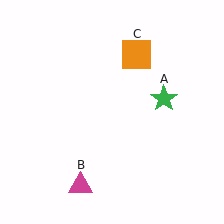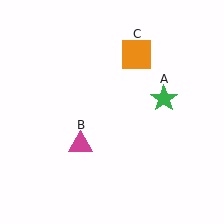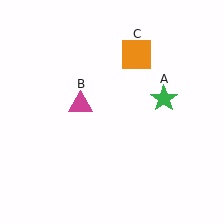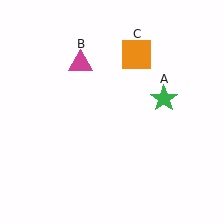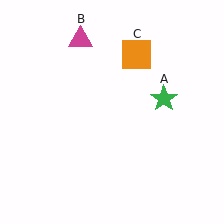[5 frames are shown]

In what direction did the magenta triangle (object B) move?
The magenta triangle (object B) moved up.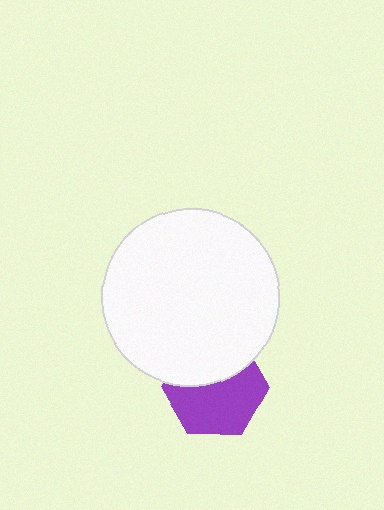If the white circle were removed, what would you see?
You would see the complete purple hexagon.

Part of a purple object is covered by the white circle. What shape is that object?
It is a hexagon.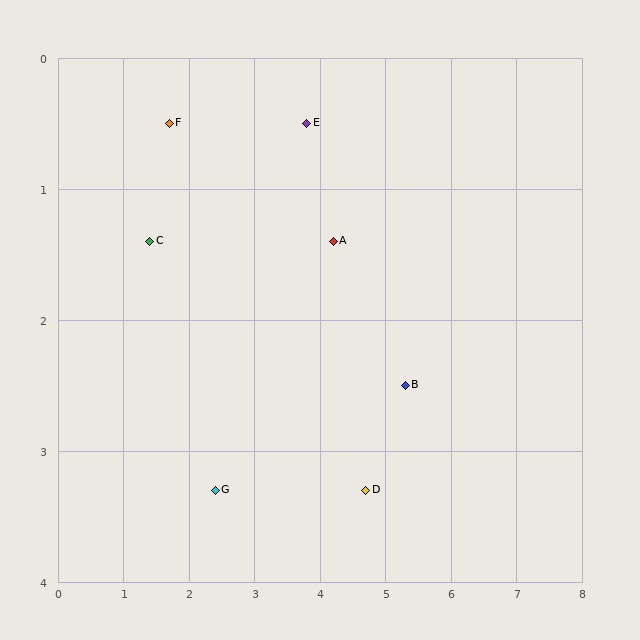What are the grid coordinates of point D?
Point D is at approximately (4.7, 3.3).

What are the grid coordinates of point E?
Point E is at approximately (3.8, 0.5).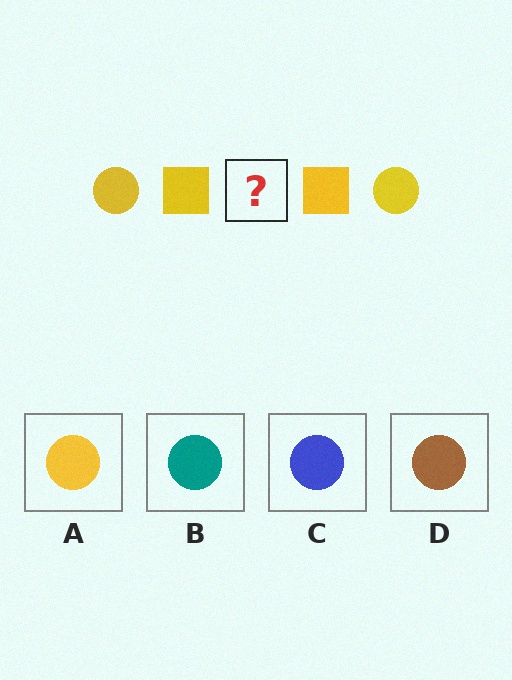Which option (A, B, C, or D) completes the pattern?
A.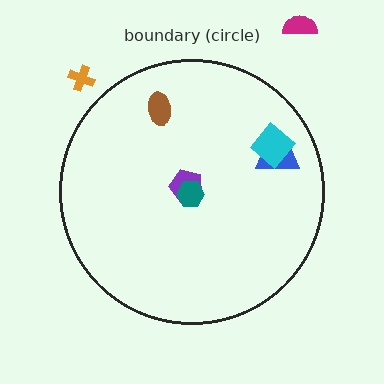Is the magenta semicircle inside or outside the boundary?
Outside.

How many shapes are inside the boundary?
5 inside, 2 outside.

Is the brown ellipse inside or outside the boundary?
Inside.